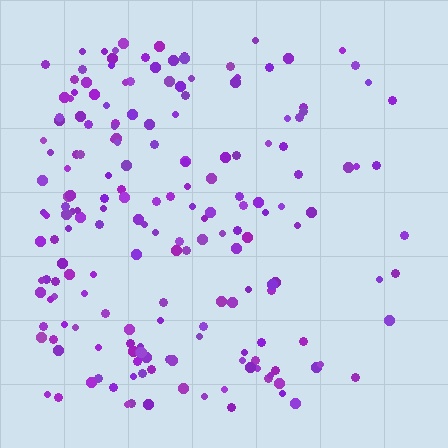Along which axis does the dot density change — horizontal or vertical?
Horizontal.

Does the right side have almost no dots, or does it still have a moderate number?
Still a moderate number, just noticeably fewer than the left.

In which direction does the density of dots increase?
From right to left, with the left side densest.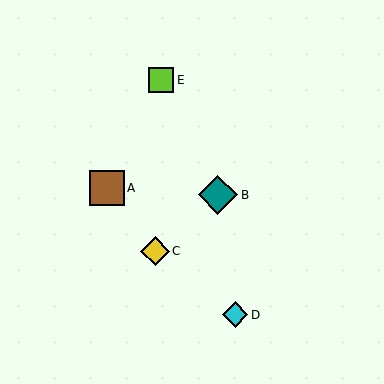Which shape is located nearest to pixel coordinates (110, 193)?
The brown square (labeled A) at (107, 188) is nearest to that location.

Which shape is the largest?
The teal diamond (labeled B) is the largest.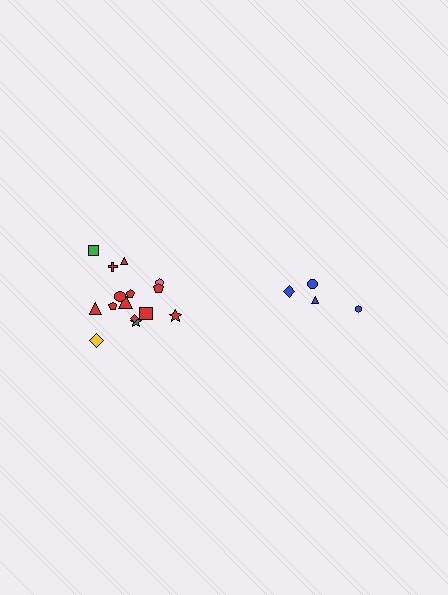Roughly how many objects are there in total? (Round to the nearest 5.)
Roughly 20 objects in total.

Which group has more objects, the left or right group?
The left group.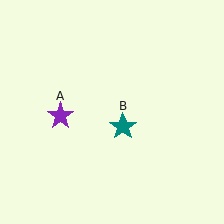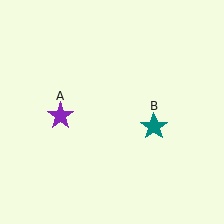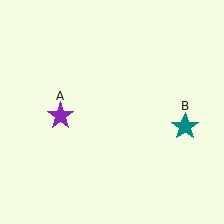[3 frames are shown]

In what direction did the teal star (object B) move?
The teal star (object B) moved right.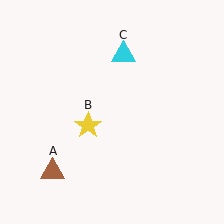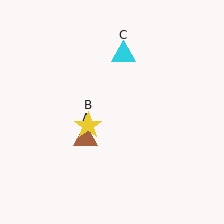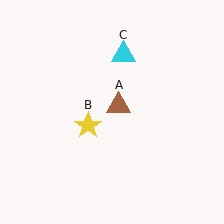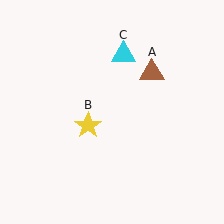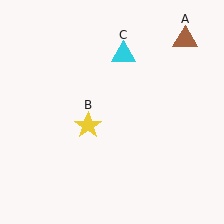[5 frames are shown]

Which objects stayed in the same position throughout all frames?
Yellow star (object B) and cyan triangle (object C) remained stationary.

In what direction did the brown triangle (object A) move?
The brown triangle (object A) moved up and to the right.